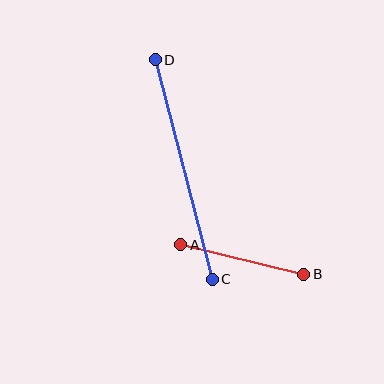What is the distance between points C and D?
The distance is approximately 227 pixels.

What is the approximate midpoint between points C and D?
The midpoint is at approximately (184, 170) pixels.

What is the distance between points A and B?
The distance is approximately 127 pixels.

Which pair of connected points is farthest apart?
Points C and D are farthest apart.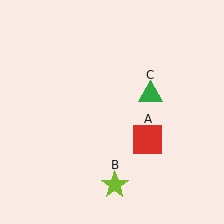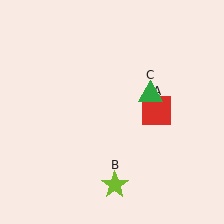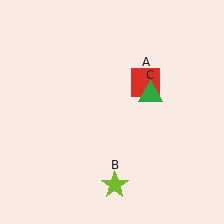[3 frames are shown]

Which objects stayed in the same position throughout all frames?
Lime star (object B) and green triangle (object C) remained stationary.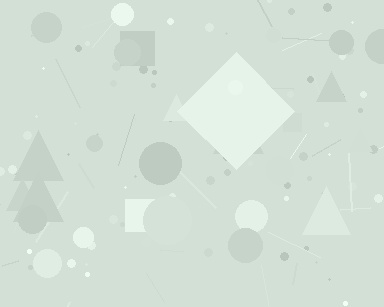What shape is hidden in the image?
A diamond is hidden in the image.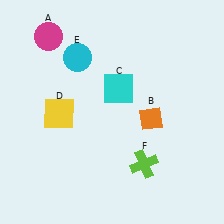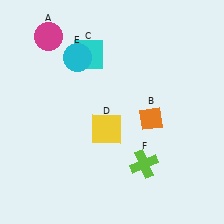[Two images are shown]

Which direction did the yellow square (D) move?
The yellow square (D) moved right.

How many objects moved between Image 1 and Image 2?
2 objects moved between the two images.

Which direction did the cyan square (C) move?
The cyan square (C) moved up.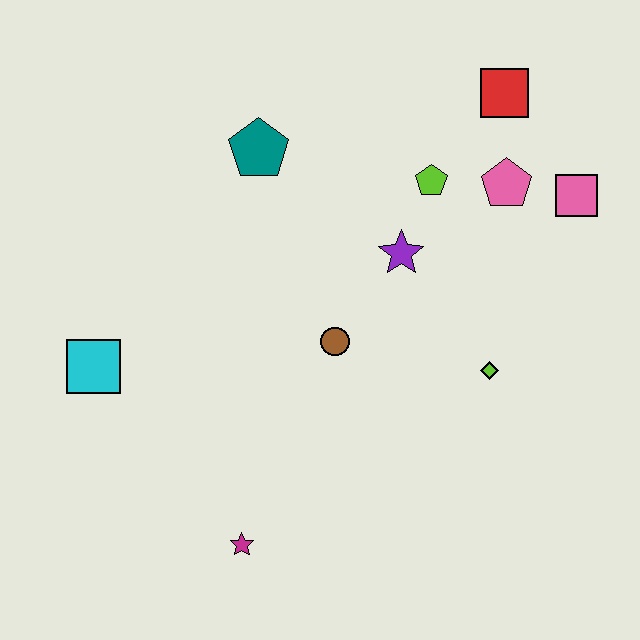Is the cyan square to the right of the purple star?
No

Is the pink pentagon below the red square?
Yes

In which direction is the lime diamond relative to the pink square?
The lime diamond is below the pink square.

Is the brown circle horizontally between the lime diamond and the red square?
No